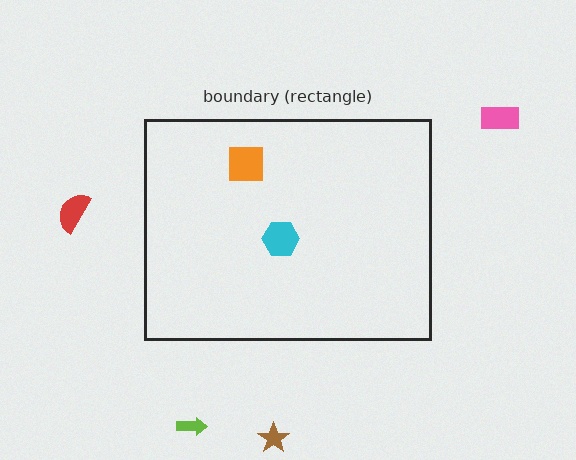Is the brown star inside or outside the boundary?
Outside.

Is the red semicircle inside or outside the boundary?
Outside.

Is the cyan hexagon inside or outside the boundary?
Inside.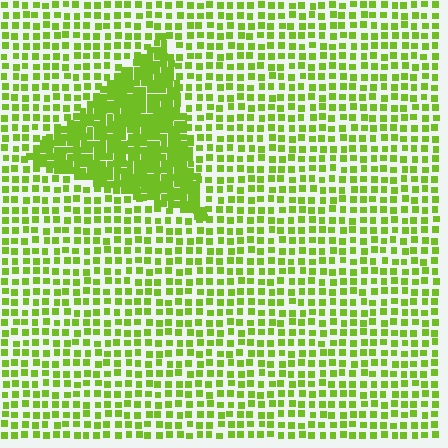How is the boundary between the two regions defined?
The boundary is defined by a change in element density (approximately 2.3x ratio). All elements are the same color, size, and shape.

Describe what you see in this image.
The image contains small lime elements arranged at two different densities. A triangle-shaped region is visible where the elements are more densely packed than the surrounding area.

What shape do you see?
I see a triangle.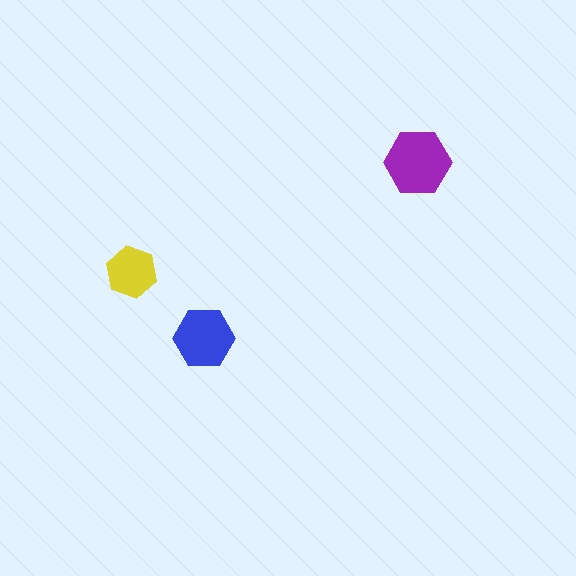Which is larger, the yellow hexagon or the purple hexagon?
The purple one.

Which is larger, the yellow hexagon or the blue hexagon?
The blue one.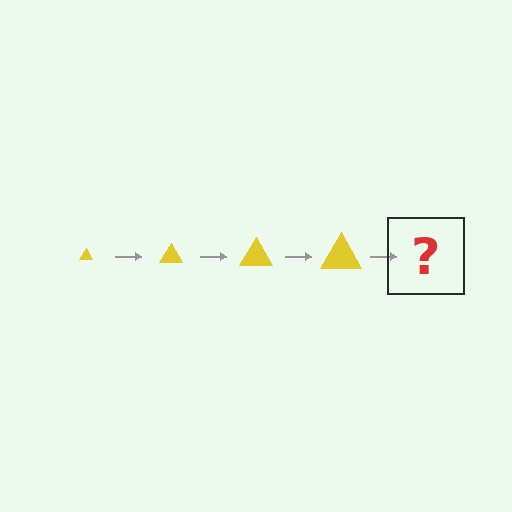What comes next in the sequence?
The next element should be a yellow triangle, larger than the previous one.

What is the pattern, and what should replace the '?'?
The pattern is that the triangle gets progressively larger each step. The '?' should be a yellow triangle, larger than the previous one.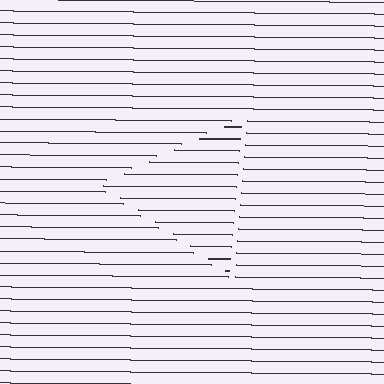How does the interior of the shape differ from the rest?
The interior of the shape contains the same grating, shifted by half a period — the contour is defined by the phase discontinuity where line-ends from the inner and outer gratings abut.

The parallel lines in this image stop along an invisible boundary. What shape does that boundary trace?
An illusory triangle. The interior of the shape contains the same grating, shifted by half a period — the contour is defined by the phase discontinuity where line-ends from the inner and outer gratings abut.